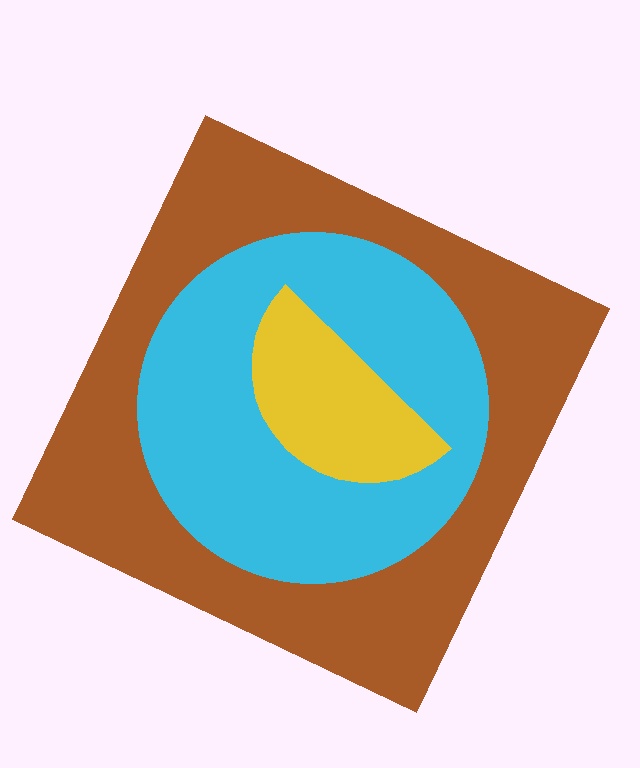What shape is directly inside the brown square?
The cyan circle.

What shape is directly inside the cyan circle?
The yellow semicircle.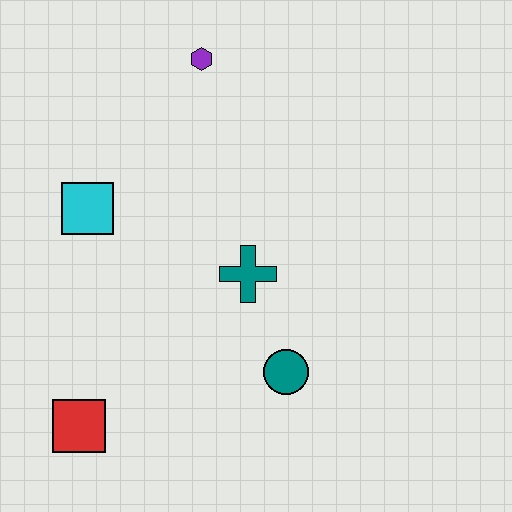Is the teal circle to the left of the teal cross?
No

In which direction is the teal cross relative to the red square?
The teal cross is to the right of the red square.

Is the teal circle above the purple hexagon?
No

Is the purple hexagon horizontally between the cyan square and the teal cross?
Yes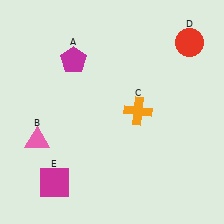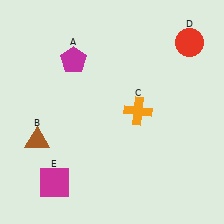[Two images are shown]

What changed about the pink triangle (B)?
In Image 1, B is pink. In Image 2, it changed to brown.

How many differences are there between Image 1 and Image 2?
There is 1 difference between the two images.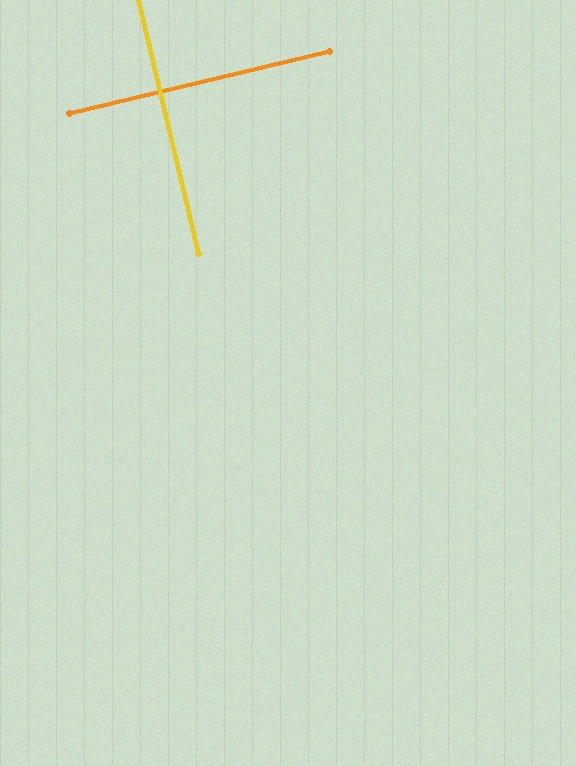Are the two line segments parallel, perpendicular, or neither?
Perpendicular — they meet at approximately 90°.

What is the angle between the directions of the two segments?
Approximately 90 degrees.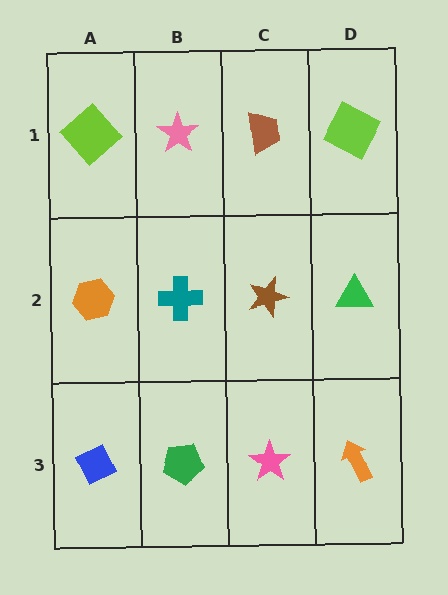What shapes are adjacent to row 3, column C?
A brown star (row 2, column C), a green pentagon (row 3, column B), an orange arrow (row 3, column D).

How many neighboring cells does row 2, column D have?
3.